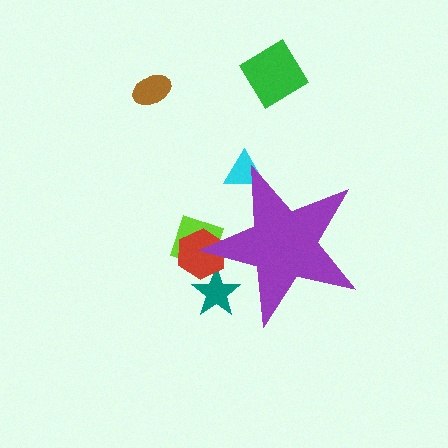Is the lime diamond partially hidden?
Yes, the lime diamond is partially hidden behind the purple star.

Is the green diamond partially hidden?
No, the green diamond is fully visible.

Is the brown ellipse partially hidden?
No, the brown ellipse is fully visible.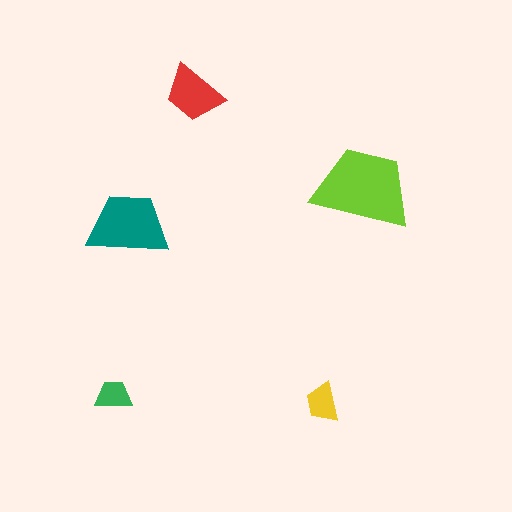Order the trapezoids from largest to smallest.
the lime one, the teal one, the red one, the yellow one, the green one.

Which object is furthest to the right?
The lime trapezoid is rightmost.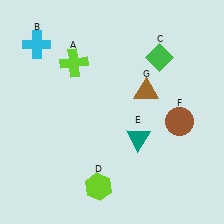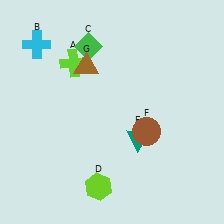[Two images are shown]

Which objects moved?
The objects that moved are: the green diamond (C), the brown circle (F), the brown triangle (G).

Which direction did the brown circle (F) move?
The brown circle (F) moved left.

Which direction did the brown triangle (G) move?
The brown triangle (G) moved left.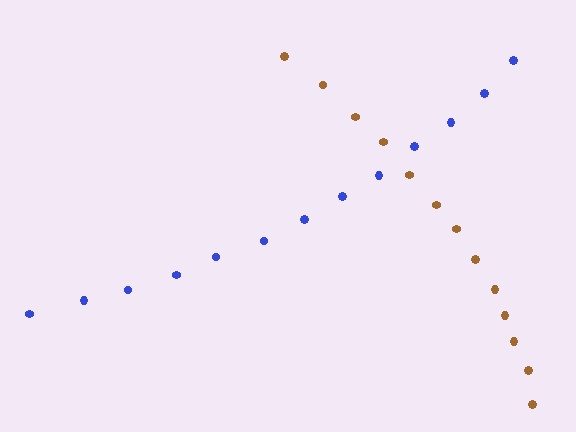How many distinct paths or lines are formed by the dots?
There are 2 distinct paths.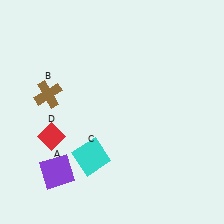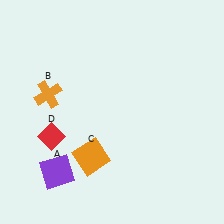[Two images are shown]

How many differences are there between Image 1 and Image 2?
There are 2 differences between the two images.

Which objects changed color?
B changed from brown to orange. C changed from cyan to orange.